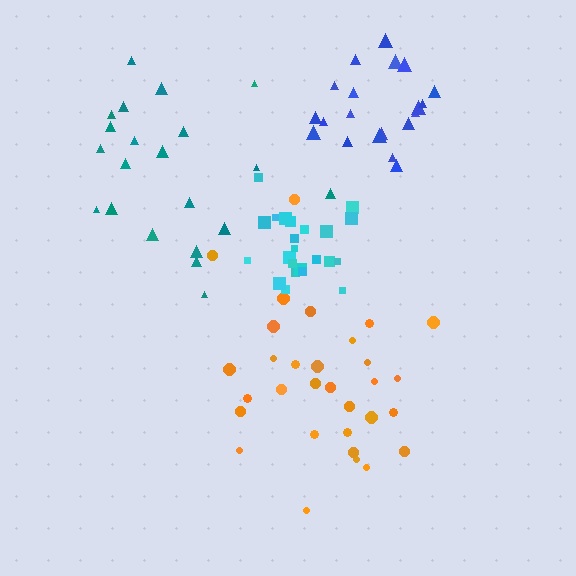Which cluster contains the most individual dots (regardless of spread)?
Orange (31).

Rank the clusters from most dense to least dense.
cyan, blue, orange, teal.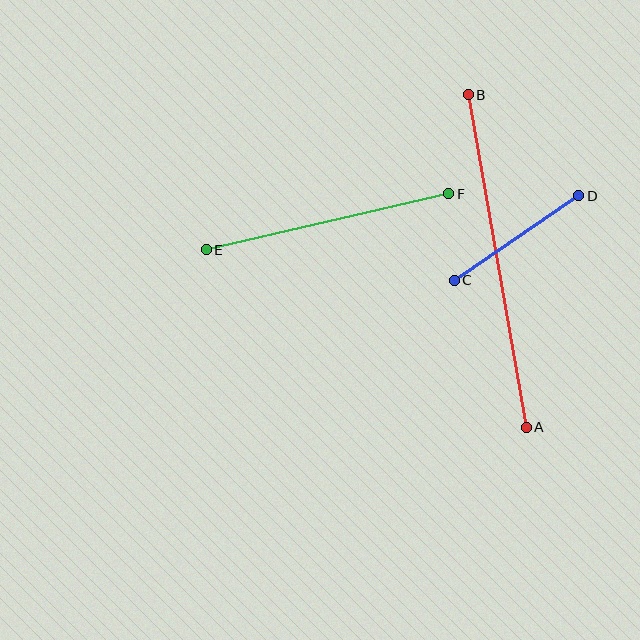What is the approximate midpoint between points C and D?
The midpoint is at approximately (516, 238) pixels.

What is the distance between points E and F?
The distance is approximately 249 pixels.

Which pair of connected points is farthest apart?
Points A and B are farthest apart.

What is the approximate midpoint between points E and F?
The midpoint is at approximately (328, 222) pixels.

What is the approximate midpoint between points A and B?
The midpoint is at approximately (497, 261) pixels.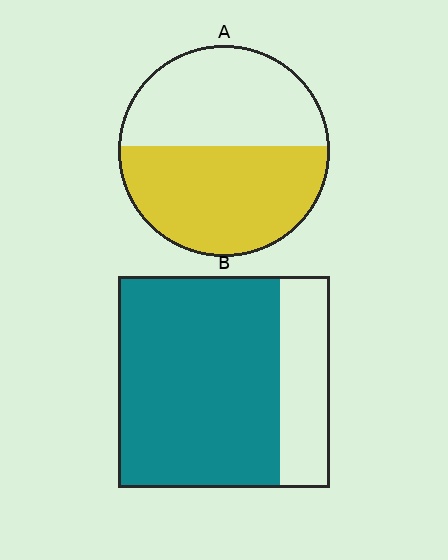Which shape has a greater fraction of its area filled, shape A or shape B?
Shape B.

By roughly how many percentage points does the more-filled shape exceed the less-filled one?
By roughly 25 percentage points (B over A).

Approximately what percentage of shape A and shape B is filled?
A is approximately 55% and B is approximately 75%.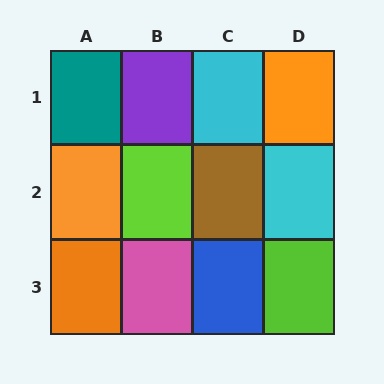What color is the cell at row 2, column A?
Orange.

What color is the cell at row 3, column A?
Orange.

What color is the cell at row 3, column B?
Pink.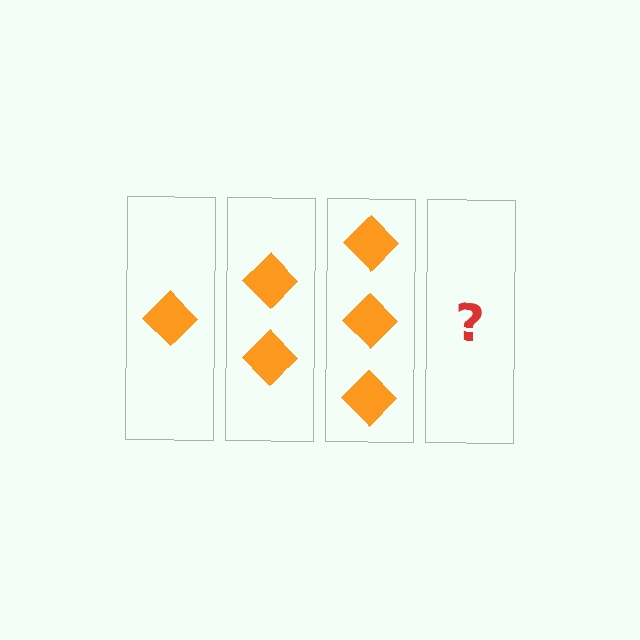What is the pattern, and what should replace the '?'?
The pattern is that each step adds one more diamond. The '?' should be 4 diamonds.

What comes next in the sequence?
The next element should be 4 diamonds.